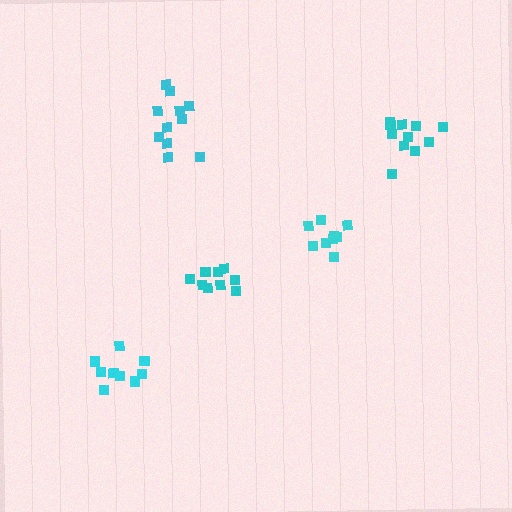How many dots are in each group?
Group 1: 9 dots, Group 2: 11 dots, Group 3: 11 dots, Group 4: 9 dots, Group 5: 9 dots (49 total).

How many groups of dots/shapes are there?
There are 5 groups.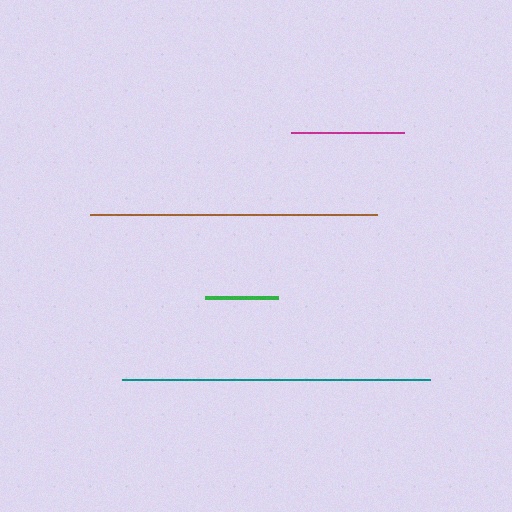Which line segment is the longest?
The teal line is the longest at approximately 308 pixels.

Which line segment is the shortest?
The green line is the shortest at approximately 73 pixels.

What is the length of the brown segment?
The brown segment is approximately 288 pixels long.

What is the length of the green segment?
The green segment is approximately 73 pixels long.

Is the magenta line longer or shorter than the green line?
The magenta line is longer than the green line.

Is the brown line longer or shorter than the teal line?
The teal line is longer than the brown line.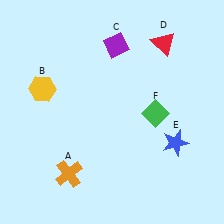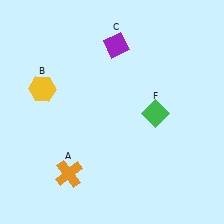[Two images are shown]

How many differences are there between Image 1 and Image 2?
There are 2 differences between the two images.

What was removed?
The red triangle (D), the blue star (E) were removed in Image 2.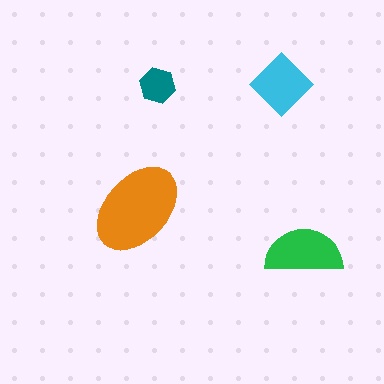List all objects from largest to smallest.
The orange ellipse, the green semicircle, the cyan diamond, the teal hexagon.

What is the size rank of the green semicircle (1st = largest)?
2nd.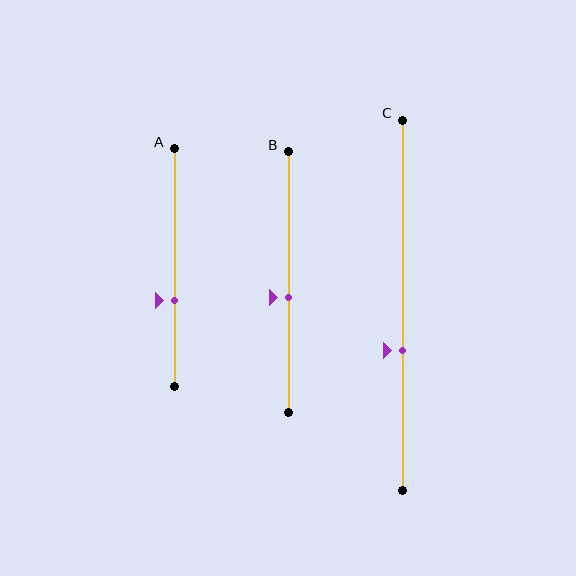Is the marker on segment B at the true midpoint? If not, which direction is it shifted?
No, the marker on segment B is shifted downward by about 6% of the segment length.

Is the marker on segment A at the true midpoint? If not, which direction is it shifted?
No, the marker on segment A is shifted downward by about 14% of the segment length.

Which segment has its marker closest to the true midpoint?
Segment B has its marker closest to the true midpoint.